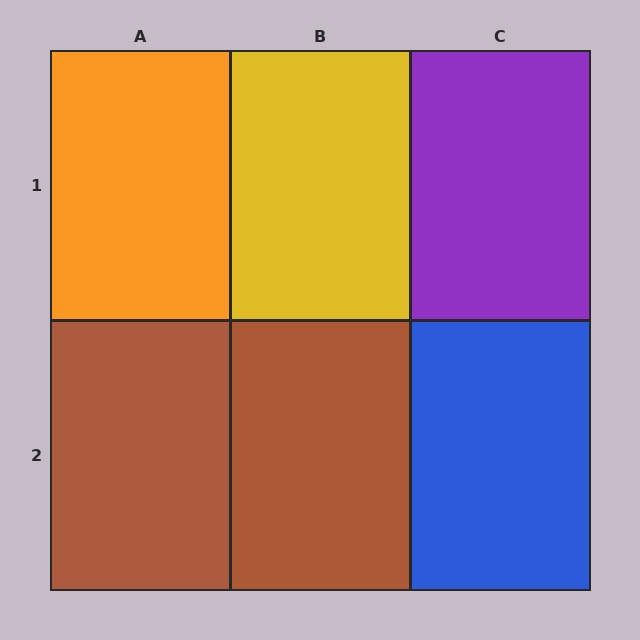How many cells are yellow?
1 cell is yellow.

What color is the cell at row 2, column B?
Brown.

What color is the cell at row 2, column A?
Brown.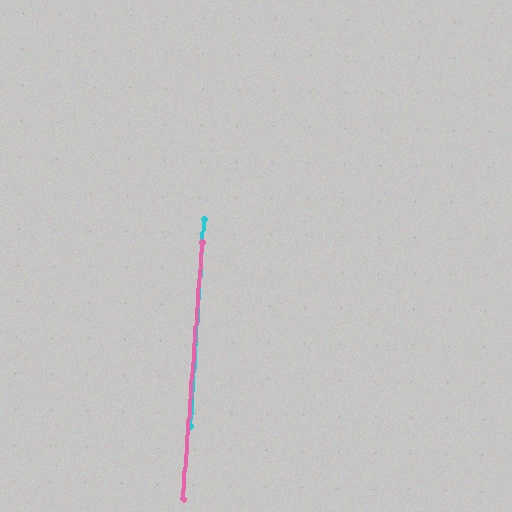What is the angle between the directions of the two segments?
Approximately 1 degree.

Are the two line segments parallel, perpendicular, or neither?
Parallel — their directions differ by only 0.5°.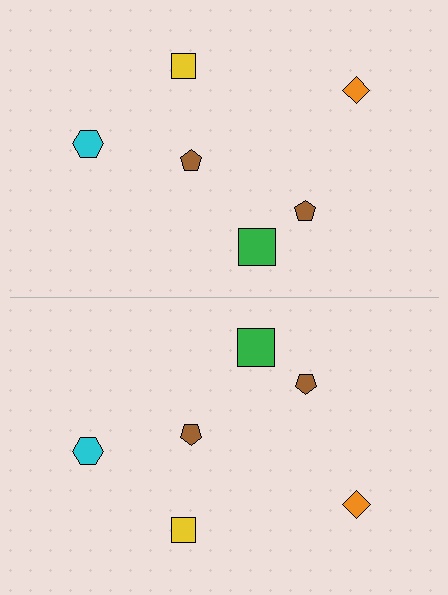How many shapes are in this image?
There are 12 shapes in this image.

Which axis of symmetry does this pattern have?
The pattern has a horizontal axis of symmetry running through the center of the image.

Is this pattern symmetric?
Yes, this pattern has bilateral (reflection) symmetry.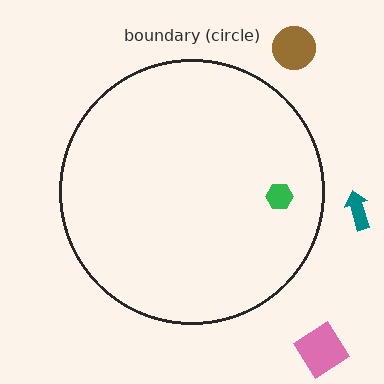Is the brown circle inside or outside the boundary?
Outside.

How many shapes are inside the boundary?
1 inside, 3 outside.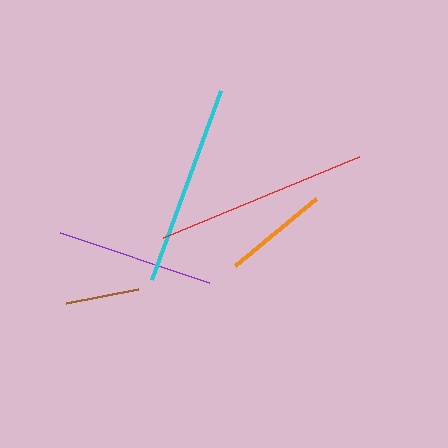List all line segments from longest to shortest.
From longest to shortest: red, cyan, purple, orange, brown.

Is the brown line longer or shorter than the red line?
The red line is longer than the brown line.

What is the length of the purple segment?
The purple segment is approximately 157 pixels long.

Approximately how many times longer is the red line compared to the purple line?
The red line is approximately 1.4 times the length of the purple line.